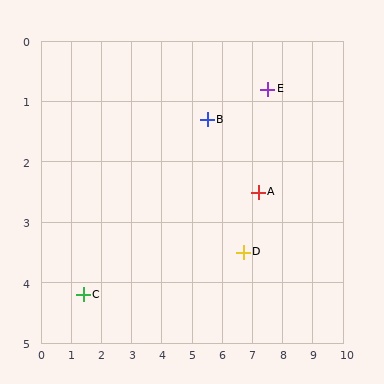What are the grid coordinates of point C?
Point C is at approximately (1.4, 4.2).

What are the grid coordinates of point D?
Point D is at approximately (6.7, 3.5).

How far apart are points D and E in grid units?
Points D and E are about 2.8 grid units apart.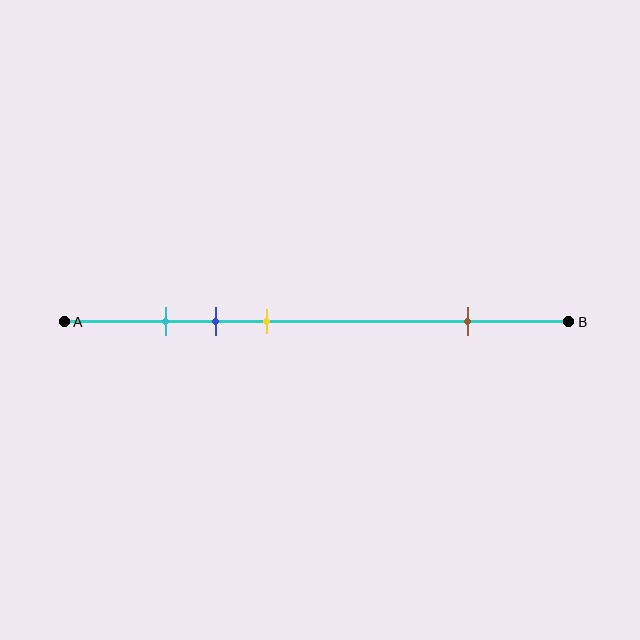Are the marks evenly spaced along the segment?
No, the marks are not evenly spaced.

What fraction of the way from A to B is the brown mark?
The brown mark is approximately 80% (0.8) of the way from A to B.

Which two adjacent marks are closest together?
The cyan and blue marks are the closest adjacent pair.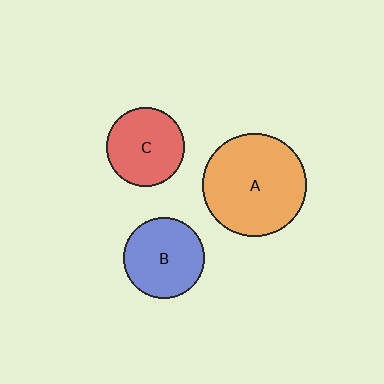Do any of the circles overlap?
No, none of the circles overlap.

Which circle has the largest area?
Circle A (orange).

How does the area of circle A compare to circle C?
Approximately 1.7 times.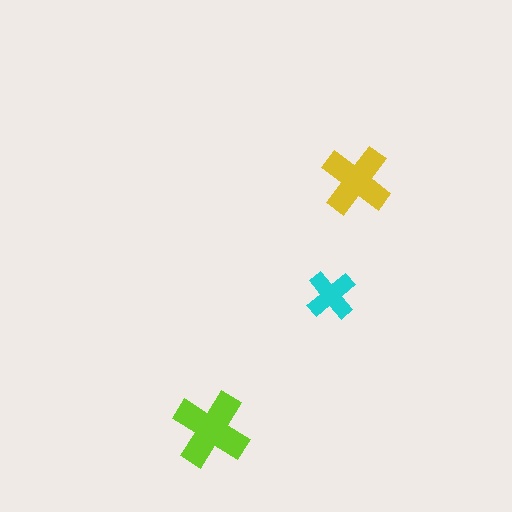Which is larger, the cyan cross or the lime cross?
The lime one.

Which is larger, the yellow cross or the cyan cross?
The yellow one.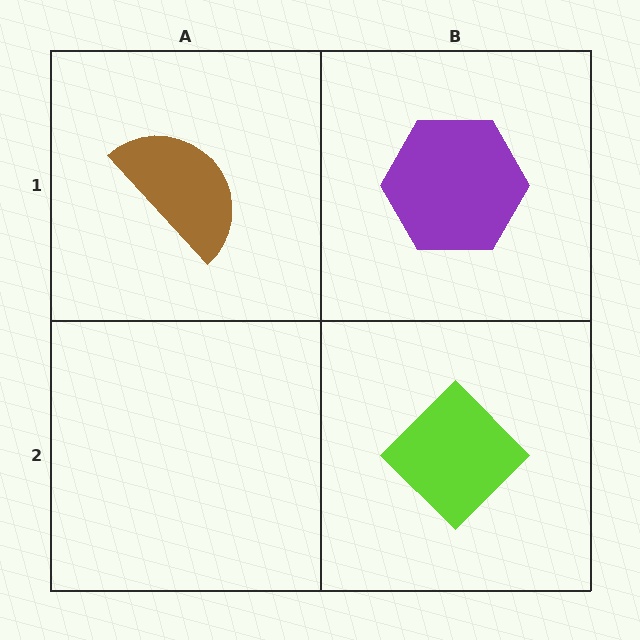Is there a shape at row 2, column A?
No, that cell is empty.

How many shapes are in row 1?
2 shapes.